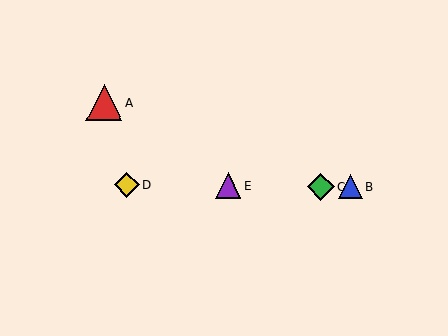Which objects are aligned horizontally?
Objects B, C, D, E are aligned horizontally.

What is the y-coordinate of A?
Object A is at y≈102.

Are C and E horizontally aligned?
Yes, both are at y≈187.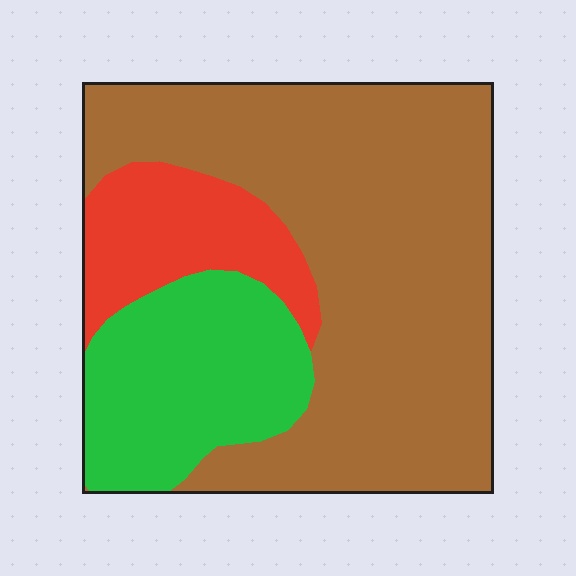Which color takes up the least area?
Red, at roughly 15%.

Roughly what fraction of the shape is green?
Green covers 23% of the shape.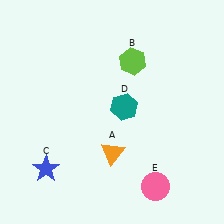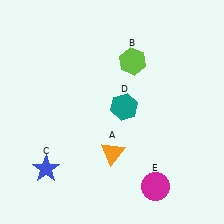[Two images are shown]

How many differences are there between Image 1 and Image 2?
There is 1 difference between the two images.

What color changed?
The circle (E) changed from pink in Image 1 to magenta in Image 2.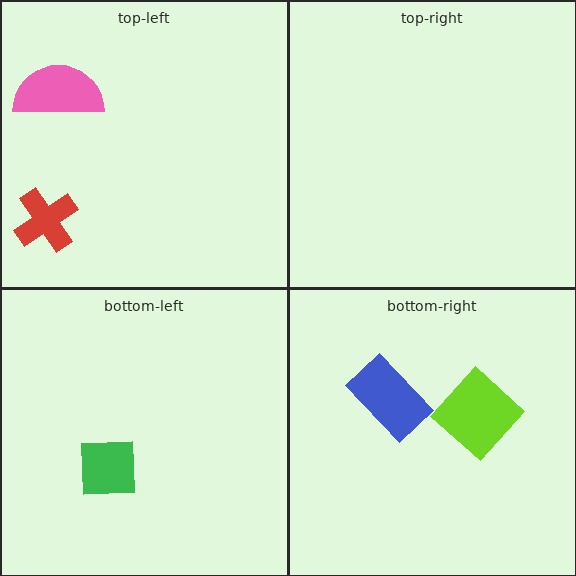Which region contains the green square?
The bottom-left region.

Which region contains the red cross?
The top-left region.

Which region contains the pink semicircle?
The top-left region.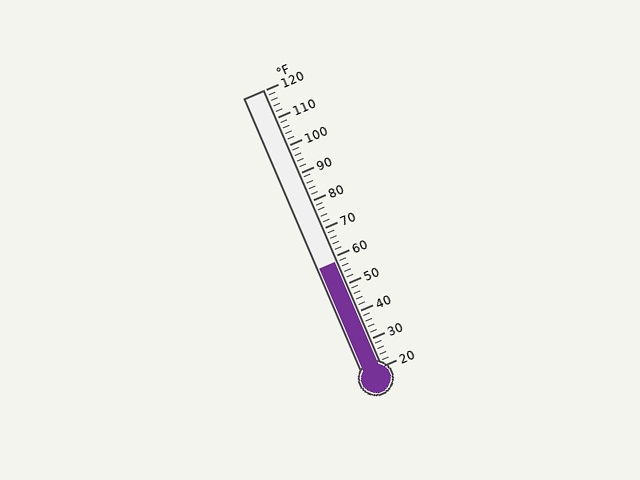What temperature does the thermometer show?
The thermometer shows approximately 58°F.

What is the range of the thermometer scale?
The thermometer scale ranges from 20°F to 120°F.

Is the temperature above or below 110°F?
The temperature is below 110°F.